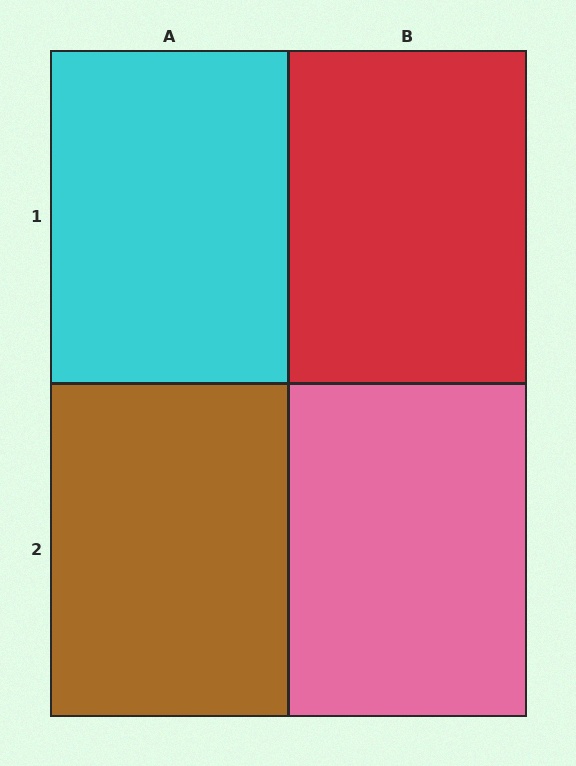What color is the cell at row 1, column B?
Red.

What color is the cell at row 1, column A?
Cyan.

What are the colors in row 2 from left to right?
Brown, pink.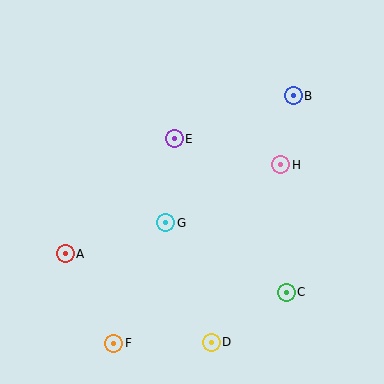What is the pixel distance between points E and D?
The distance between E and D is 207 pixels.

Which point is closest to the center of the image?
Point G at (166, 223) is closest to the center.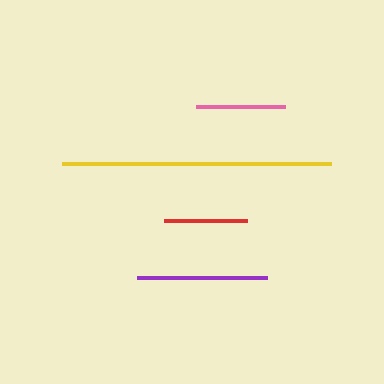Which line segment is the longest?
The yellow line is the longest at approximately 268 pixels.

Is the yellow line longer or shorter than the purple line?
The yellow line is longer than the purple line.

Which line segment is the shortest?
The red line is the shortest at approximately 83 pixels.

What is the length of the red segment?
The red segment is approximately 83 pixels long.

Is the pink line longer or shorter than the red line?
The pink line is longer than the red line.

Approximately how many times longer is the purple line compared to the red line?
The purple line is approximately 1.6 times the length of the red line.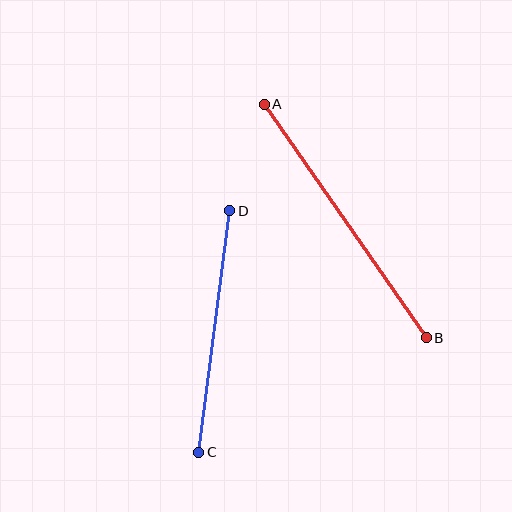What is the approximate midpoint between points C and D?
The midpoint is at approximately (214, 331) pixels.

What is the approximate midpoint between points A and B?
The midpoint is at approximately (345, 221) pixels.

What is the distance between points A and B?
The distance is approximately 284 pixels.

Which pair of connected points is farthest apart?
Points A and B are farthest apart.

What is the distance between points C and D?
The distance is approximately 243 pixels.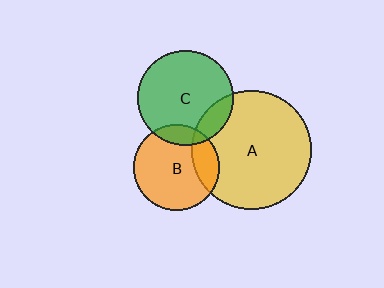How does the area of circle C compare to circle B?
Approximately 1.2 times.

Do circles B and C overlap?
Yes.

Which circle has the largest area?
Circle A (yellow).